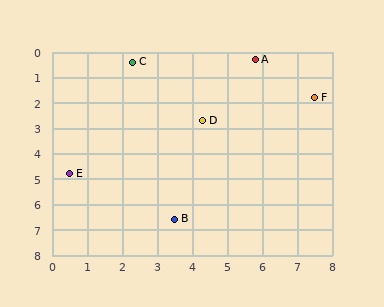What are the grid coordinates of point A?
Point A is at approximately (5.8, 0.3).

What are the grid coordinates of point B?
Point B is at approximately (3.5, 6.6).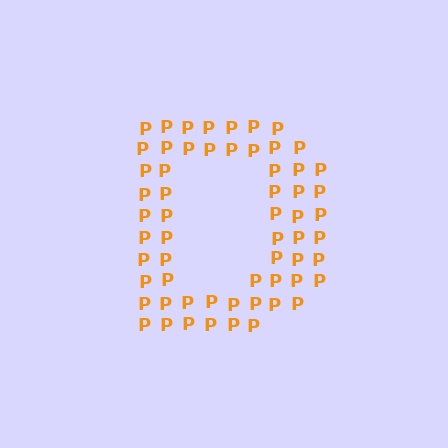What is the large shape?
The large shape is the letter D.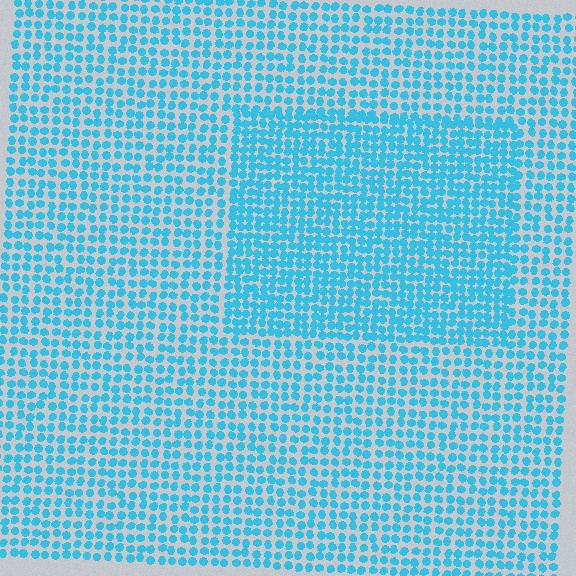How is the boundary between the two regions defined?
The boundary is defined by a change in element density (approximately 1.5x ratio). All elements are the same color, size, and shape.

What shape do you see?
I see a rectangle.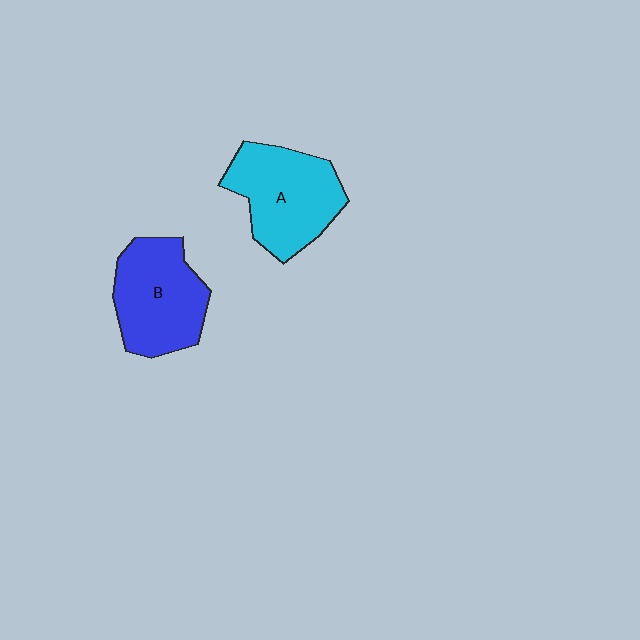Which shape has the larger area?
Shape A (cyan).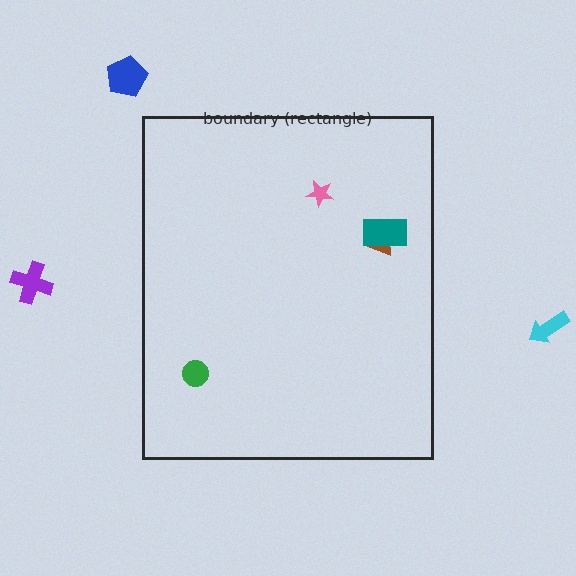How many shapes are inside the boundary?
4 inside, 3 outside.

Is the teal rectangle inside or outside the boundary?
Inside.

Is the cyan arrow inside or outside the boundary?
Outside.